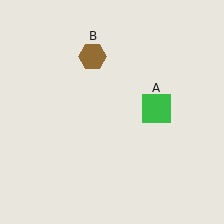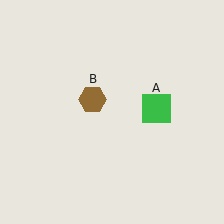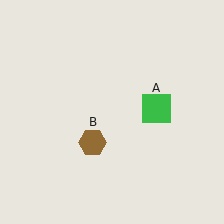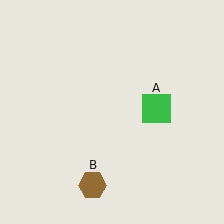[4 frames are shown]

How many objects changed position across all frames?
1 object changed position: brown hexagon (object B).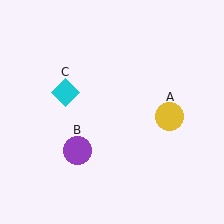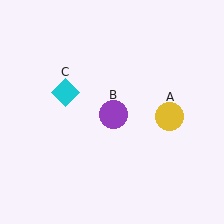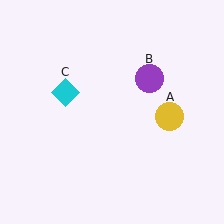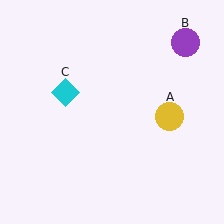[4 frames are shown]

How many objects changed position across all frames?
1 object changed position: purple circle (object B).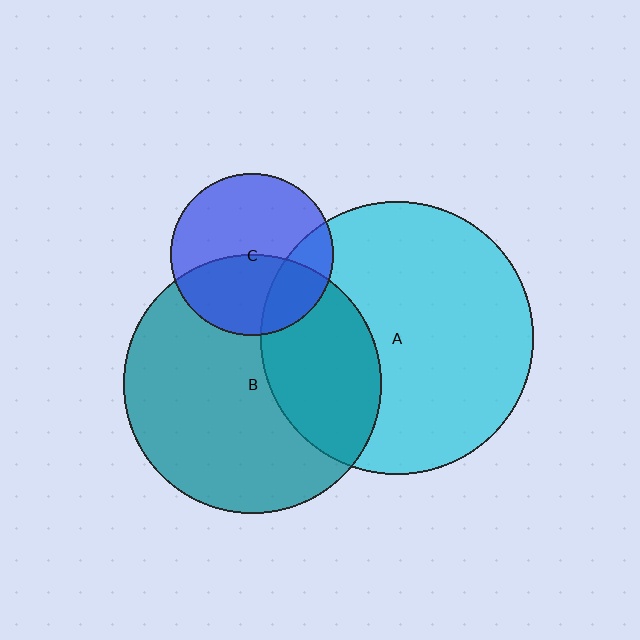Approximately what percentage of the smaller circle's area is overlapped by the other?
Approximately 45%.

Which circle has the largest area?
Circle A (cyan).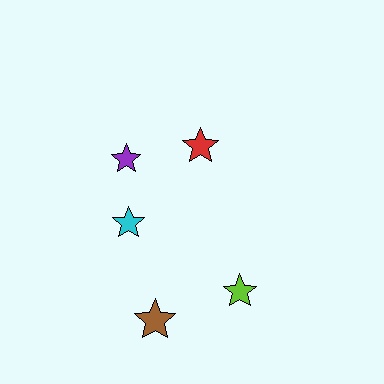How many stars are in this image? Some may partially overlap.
There are 5 stars.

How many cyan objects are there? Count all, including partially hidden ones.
There is 1 cyan object.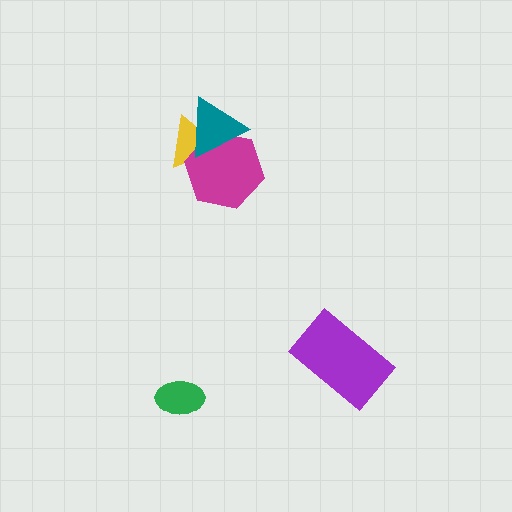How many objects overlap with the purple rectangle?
0 objects overlap with the purple rectangle.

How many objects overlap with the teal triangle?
2 objects overlap with the teal triangle.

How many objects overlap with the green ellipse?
0 objects overlap with the green ellipse.